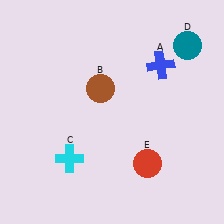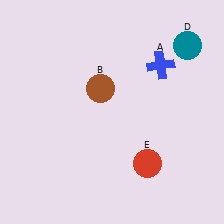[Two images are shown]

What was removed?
The cyan cross (C) was removed in Image 2.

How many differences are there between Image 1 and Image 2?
There is 1 difference between the two images.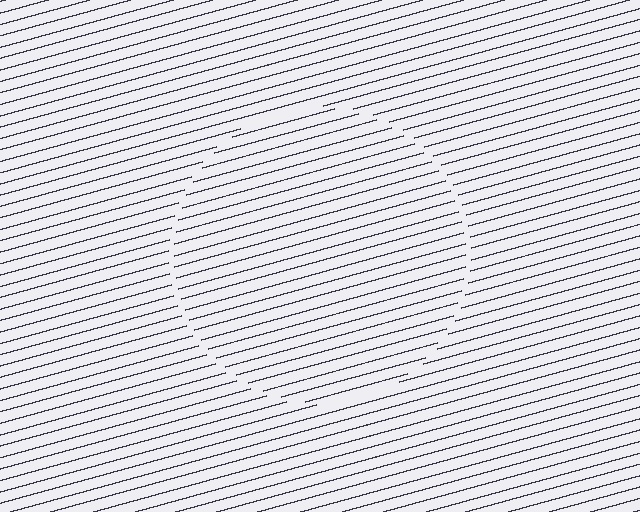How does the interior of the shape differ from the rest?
The interior of the shape contains the same grating, shifted by half a period — the contour is defined by the phase discontinuity where line-ends from the inner and outer gratings abut.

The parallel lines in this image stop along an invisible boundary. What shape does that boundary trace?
An illusory circle. The interior of the shape contains the same grating, shifted by half a period — the contour is defined by the phase discontinuity where line-ends from the inner and outer gratings abut.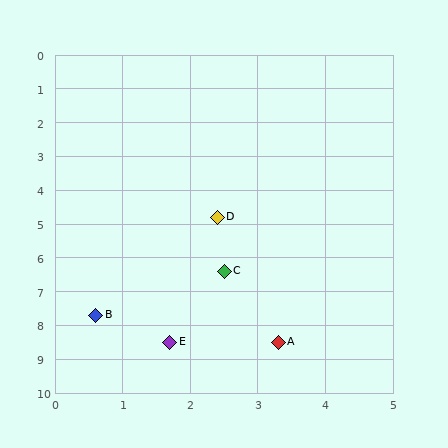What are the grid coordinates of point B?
Point B is at approximately (0.6, 7.7).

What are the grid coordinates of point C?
Point C is at approximately (2.5, 6.4).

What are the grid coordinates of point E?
Point E is at approximately (1.7, 8.5).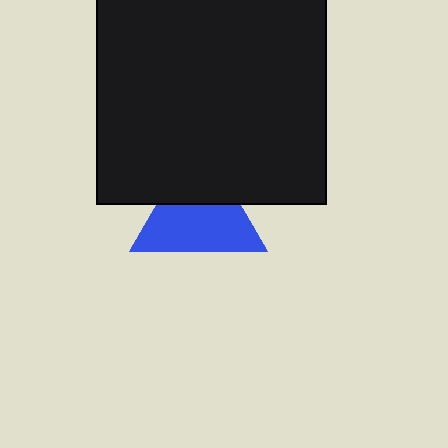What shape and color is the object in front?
The object in front is a black square.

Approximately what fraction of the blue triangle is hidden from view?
Roughly 38% of the blue triangle is hidden behind the black square.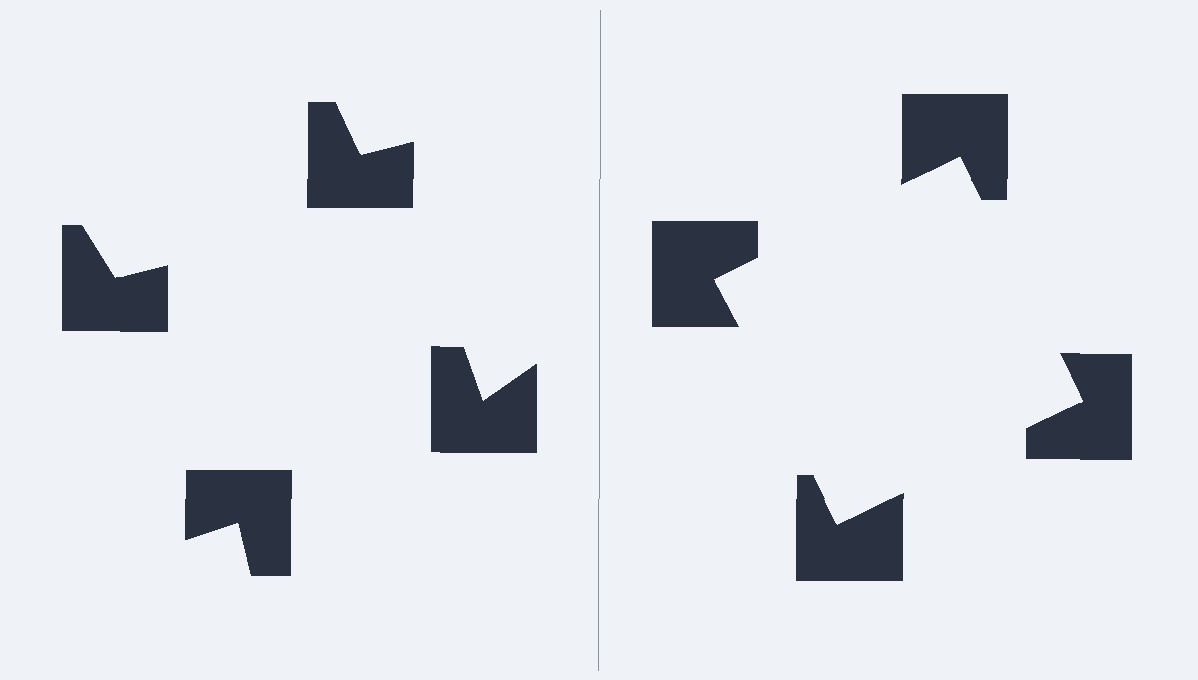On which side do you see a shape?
An illusory square appears on the right side. On the left side the wedge cuts are rotated, so no coherent shape forms.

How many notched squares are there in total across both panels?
8 — 4 on each side.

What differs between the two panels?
The notched squares are positioned identically on both sides; only the wedge orientations differ. On the right they align to a square; on the left they are misaligned.